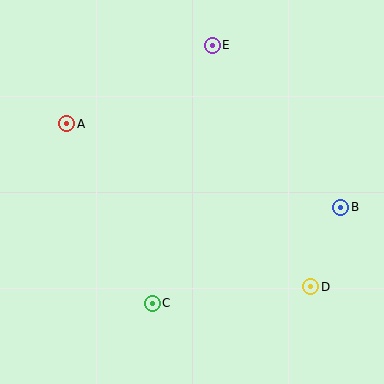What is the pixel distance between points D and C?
The distance between D and C is 159 pixels.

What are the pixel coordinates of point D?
Point D is at (311, 287).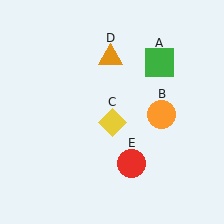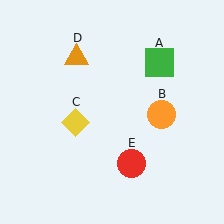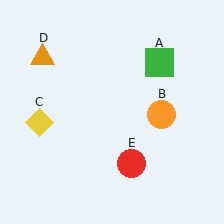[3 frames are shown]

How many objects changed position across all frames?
2 objects changed position: yellow diamond (object C), orange triangle (object D).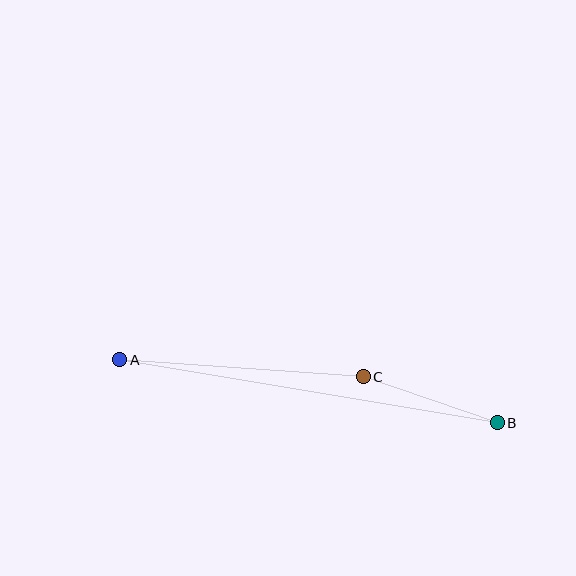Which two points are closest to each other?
Points B and C are closest to each other.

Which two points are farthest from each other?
Points A and B are farthest from each other.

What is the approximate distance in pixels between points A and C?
The distance between A and C is approximately 244 pixels.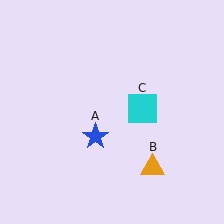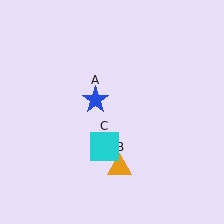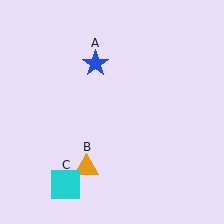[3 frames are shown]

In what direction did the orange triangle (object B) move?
The orange triangle (object B) moved left.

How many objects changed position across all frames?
3 objects changed position: blue star (object A), orange triangle (object B), cyan square (object C).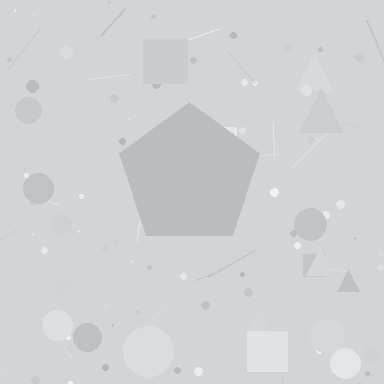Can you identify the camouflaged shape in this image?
The camouflaged shape is a pentagon.